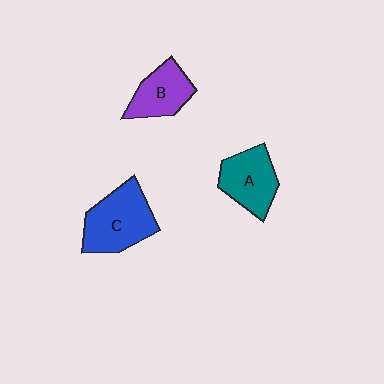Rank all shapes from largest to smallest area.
From largest to smallest: C (blue), A (teal), B (purple).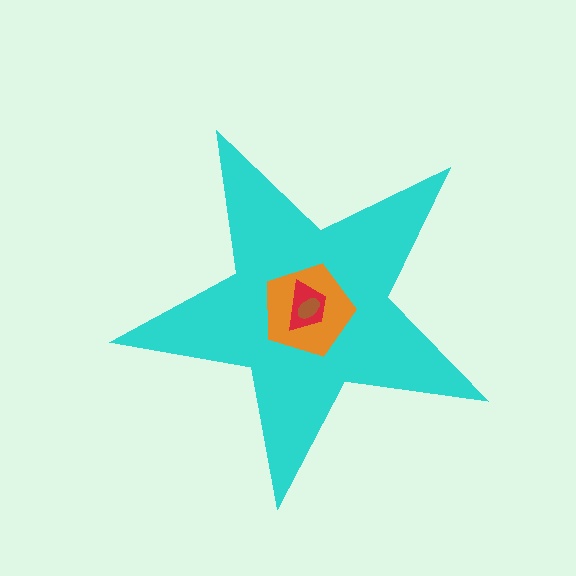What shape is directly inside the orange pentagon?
The red trapezoid.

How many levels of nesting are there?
4.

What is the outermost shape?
The cyan star.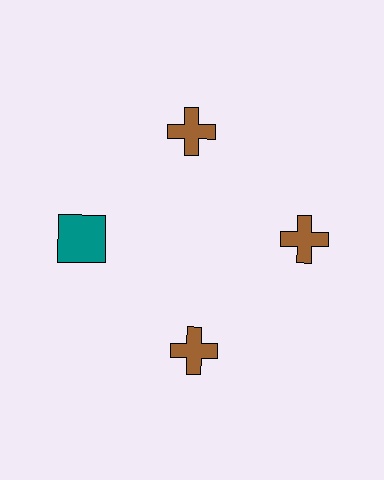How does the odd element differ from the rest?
It differs in both color (teal instead of brown) and shape (square instead of cross).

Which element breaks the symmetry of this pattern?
The teal square at roughly the 9 o'clock position breaks the symmetry. All other shapes are brown crosses.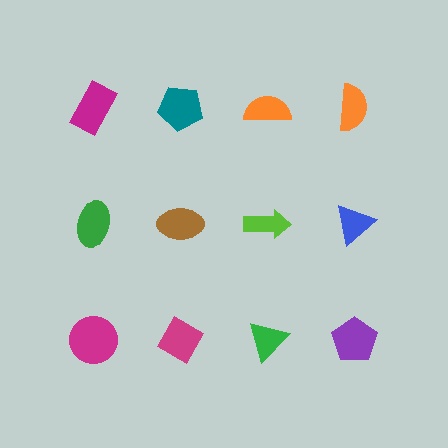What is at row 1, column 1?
A magenta rectangle.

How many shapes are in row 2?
4 shapes.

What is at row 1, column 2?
A teal pentagon.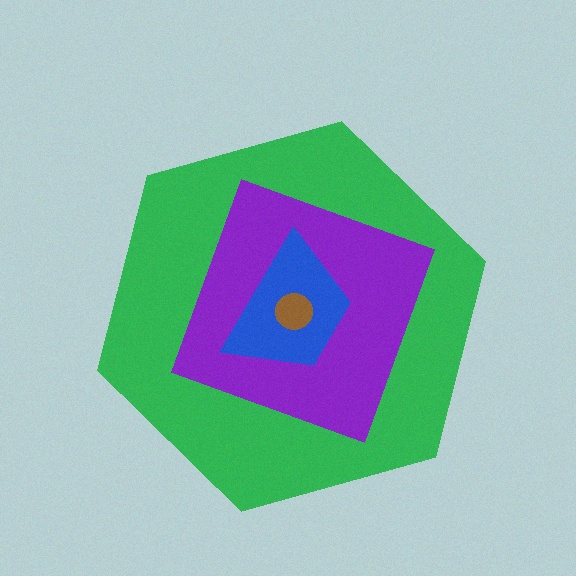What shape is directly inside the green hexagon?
The purple diamond.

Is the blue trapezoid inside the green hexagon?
Yes.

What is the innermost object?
The brown circle.